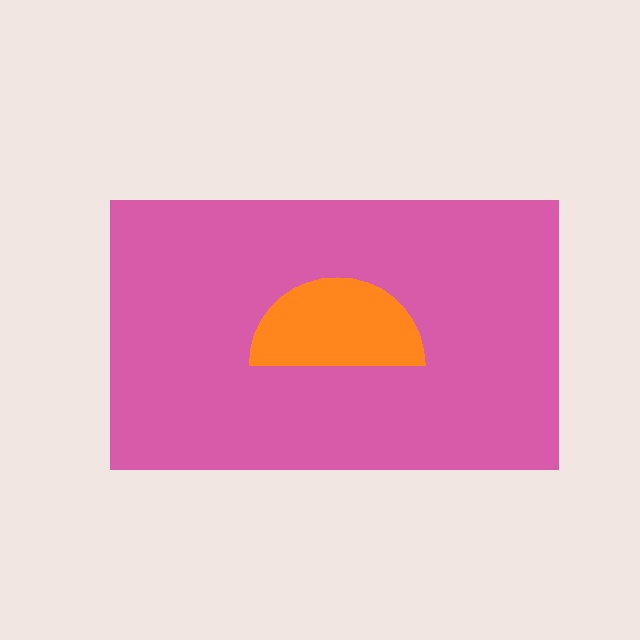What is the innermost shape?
The orange semicircle.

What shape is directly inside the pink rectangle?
The orange semicircle.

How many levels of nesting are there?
2.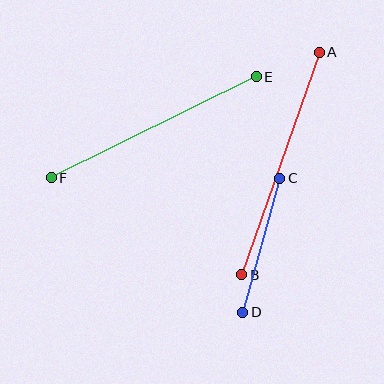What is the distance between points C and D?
The distance is approximately 139 pixels.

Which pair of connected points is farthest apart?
Points A and B are farthest apart.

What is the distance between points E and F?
The distance is approximately 229 pixels.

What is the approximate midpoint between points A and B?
The midpoint is at approximately (281, 164) pixels.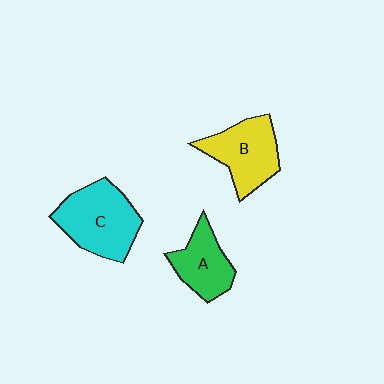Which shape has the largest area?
Shape C (cyan).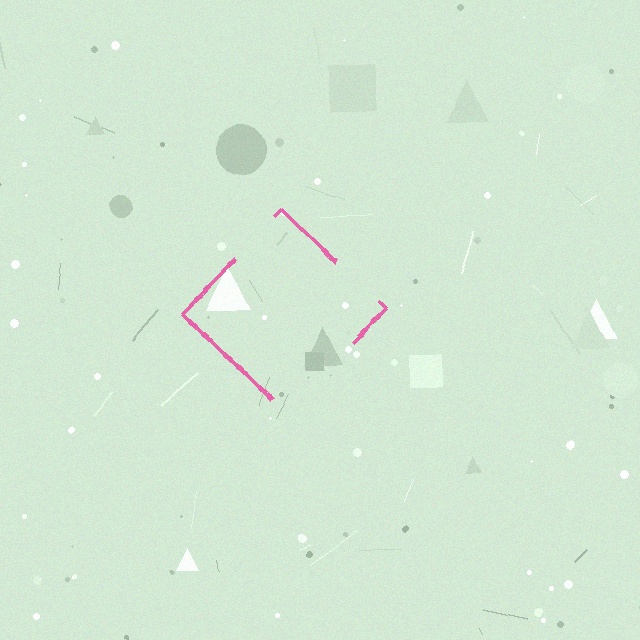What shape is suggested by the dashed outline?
The dashed outline suggests a diamond.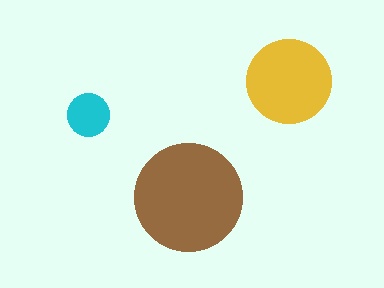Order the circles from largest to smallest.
the brown one, the yellow one, the cyan one.